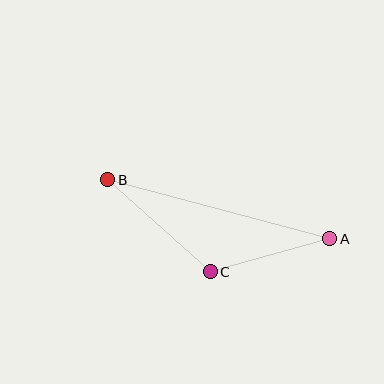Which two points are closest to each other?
Points A and C are closest to each other.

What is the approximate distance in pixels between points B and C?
The distance between B and C is approximately 138 pixels.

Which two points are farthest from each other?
Points A and B are farthest from each other.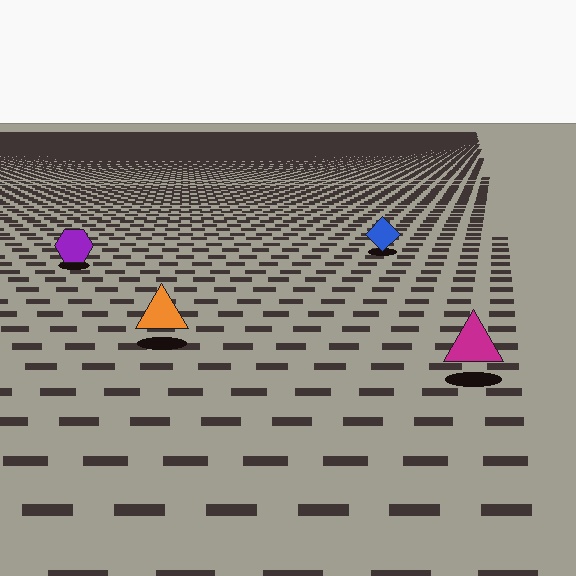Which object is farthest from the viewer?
The blue diamond is farthest from the viewer. It appears smaller and the ground texture around it is denser.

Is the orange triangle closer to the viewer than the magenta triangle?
No. The magenta triangle is closer — you can tell from the texture gradient: the ground texture is coarser near it.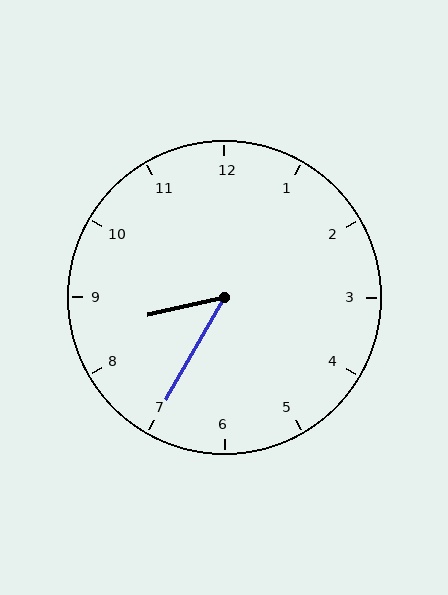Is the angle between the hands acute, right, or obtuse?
It is acute.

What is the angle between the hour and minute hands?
Approximately 48 degrees.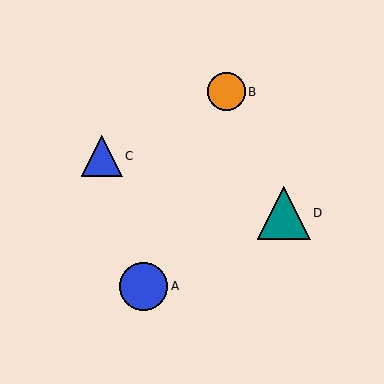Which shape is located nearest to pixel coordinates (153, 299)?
The blue circle (labeled A) at (144, 286) is nearest to that location.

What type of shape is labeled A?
Shape A is a blue circle.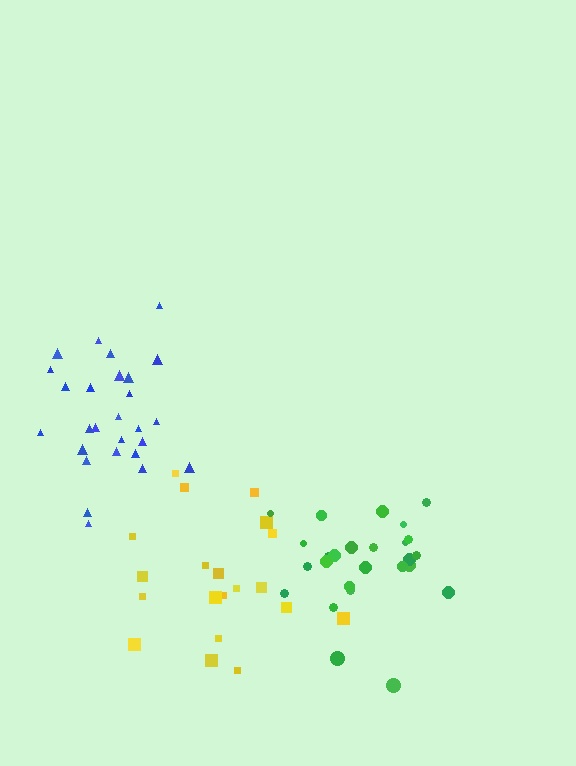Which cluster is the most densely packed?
Blue.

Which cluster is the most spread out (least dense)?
Yellow.